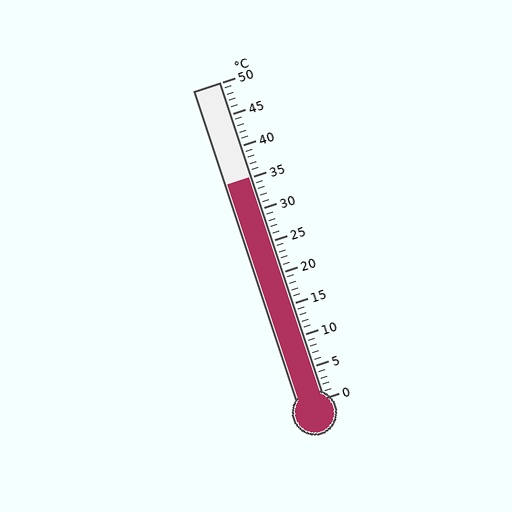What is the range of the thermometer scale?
The thermometer scale ranges from 0°C to 50°C.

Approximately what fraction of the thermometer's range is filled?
The thermometer is filled to approximately 70% of its range.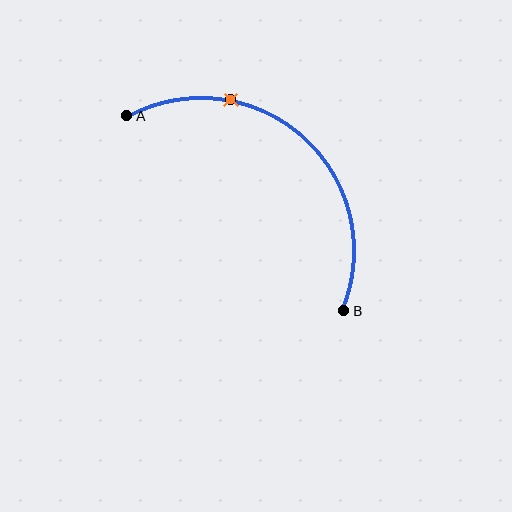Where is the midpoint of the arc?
The arc midpoint is the point on the curve farthest from the straight line joining A and B. It sits above and to the right of that line.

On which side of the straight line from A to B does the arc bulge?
The arc bulges above and to the right of the straight line connecting A and B.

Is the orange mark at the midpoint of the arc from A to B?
No. The orange mark lies on the arc but is closer to endpoint A. The arc midpoint would be at the point on the curve equidistant along the arc from both A and B.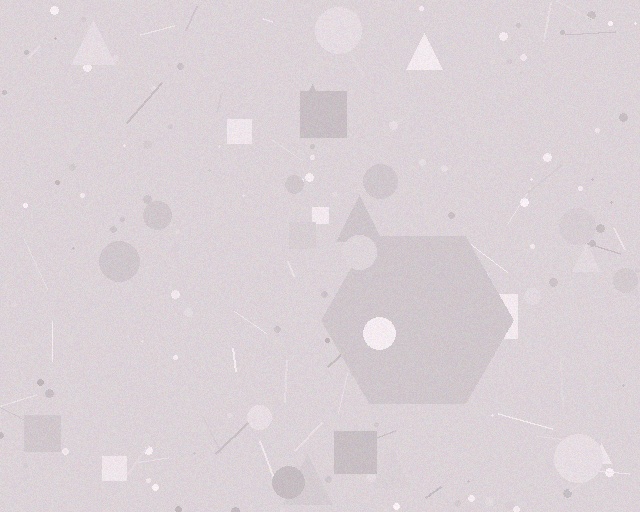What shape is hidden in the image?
A hexagon is hidden in the image.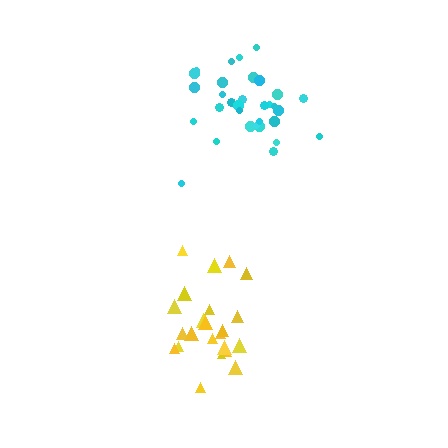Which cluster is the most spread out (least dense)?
Yellow.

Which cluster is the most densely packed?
Cyan.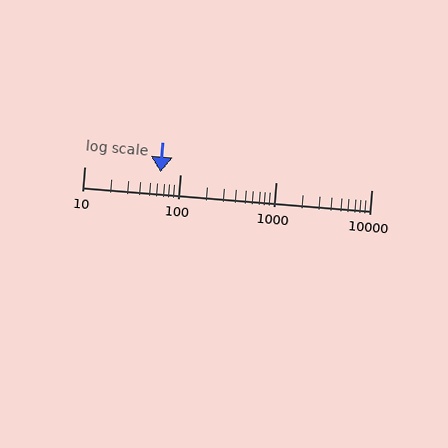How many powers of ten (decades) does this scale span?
The scale spans 3 decades, from 10 to 10000.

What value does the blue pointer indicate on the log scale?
The pointer indicates approximately 62.